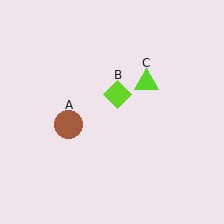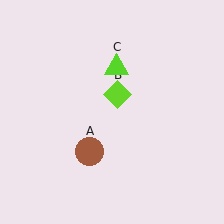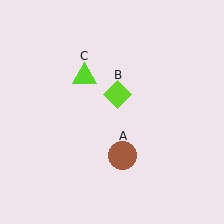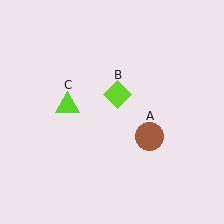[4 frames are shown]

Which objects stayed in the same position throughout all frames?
Lime diamond (object B) remained stationary.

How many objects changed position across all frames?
2 objects changed position: brown circle (object A), lime triangle (object C).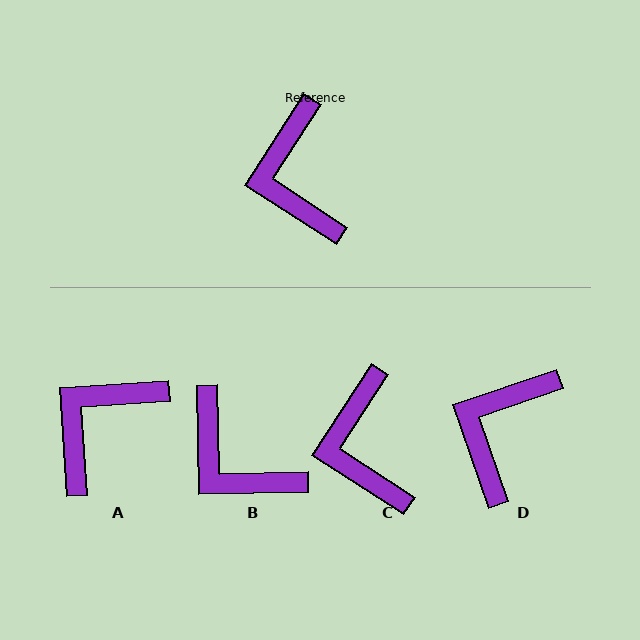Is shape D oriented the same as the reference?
No, it is off by about 38 degrees.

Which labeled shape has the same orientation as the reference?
C.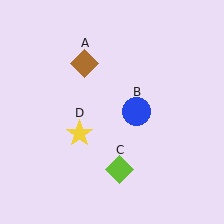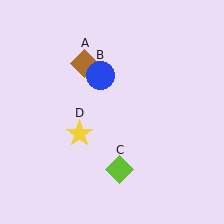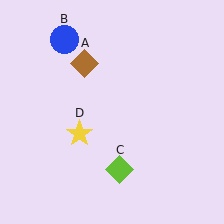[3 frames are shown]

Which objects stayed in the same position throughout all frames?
Brown diamond (object A) and lime diamond (object C) and yellow star (object D) remained stationary.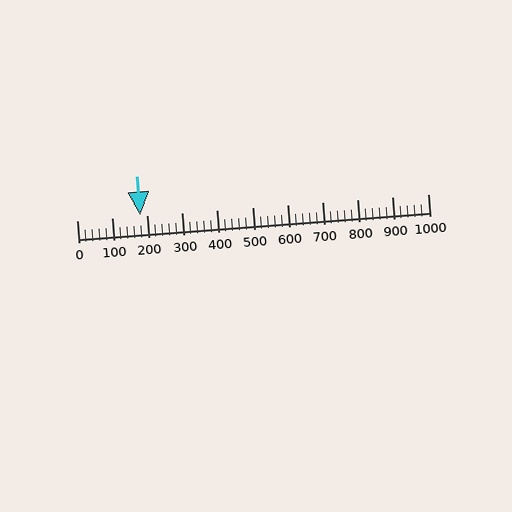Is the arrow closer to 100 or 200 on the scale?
The arrow is closer to 200.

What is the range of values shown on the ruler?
The ruler shows values from 0 to 1000.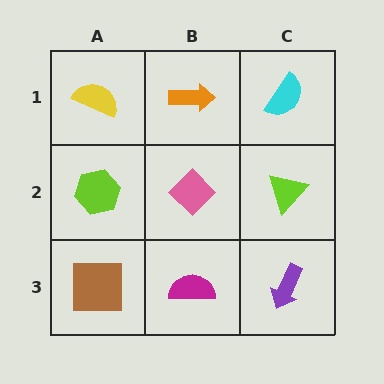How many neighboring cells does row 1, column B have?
3.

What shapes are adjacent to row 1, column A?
A lime hexagon (row 2, column A), an orange arrow (row 1, column B).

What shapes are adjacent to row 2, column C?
A cyan semicircle (row 1, column C), a purple arrow (row 3, column C), a pink diamond (row 2, column B).